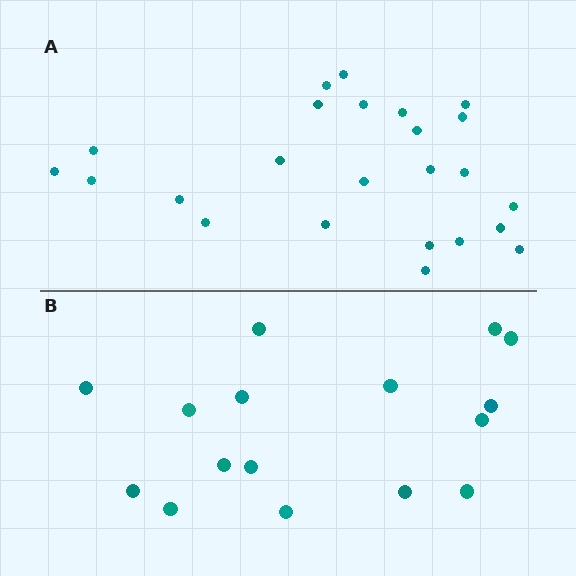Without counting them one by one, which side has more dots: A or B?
Region A (the top region) has more dots.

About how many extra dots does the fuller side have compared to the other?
Region A has roughly 8 or so more dots than region B.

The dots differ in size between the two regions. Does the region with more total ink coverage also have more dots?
No. Region B has more total ink coverage because its dots are larger, but region A actually contains more individual dots. Total area can be misleading — the number of items is what matters here.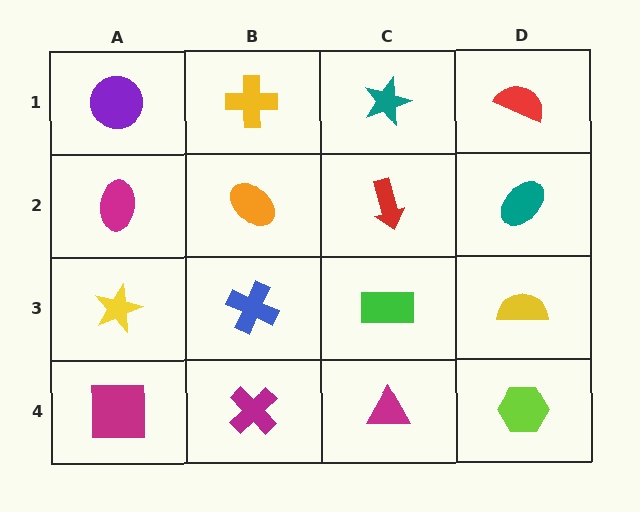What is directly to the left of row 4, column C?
A magenta cross.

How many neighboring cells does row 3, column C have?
4.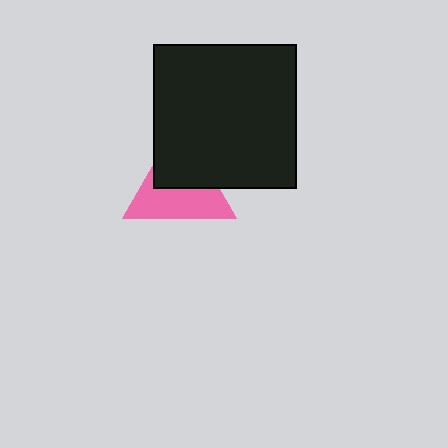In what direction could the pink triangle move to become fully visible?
The pink triangle could move toward the lower-left. That would shift it out from behind the black square entirely.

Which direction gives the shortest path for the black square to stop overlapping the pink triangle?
Moving toward the upper-right gives the shortest separation.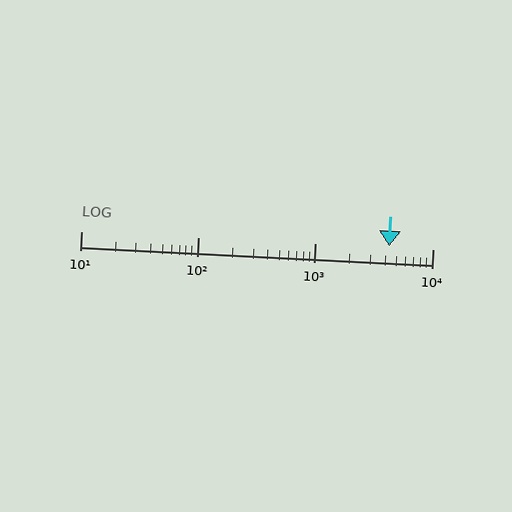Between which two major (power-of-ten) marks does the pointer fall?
The pointer is between 1000 and 10000.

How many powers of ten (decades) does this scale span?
The scale spans 3 decades, from 10 to 10000.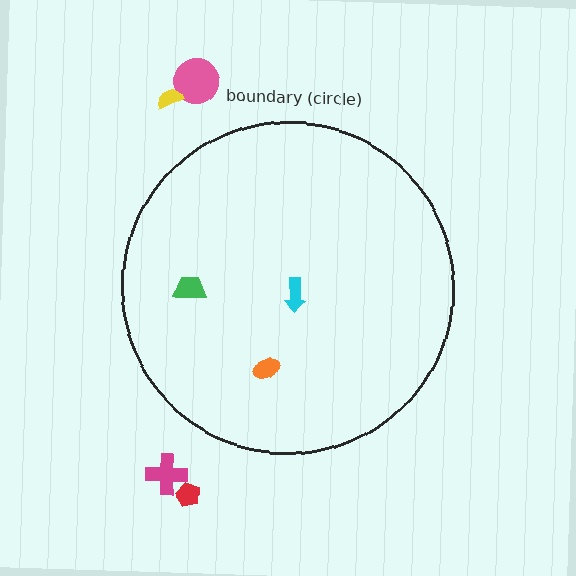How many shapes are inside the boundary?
3 inside, 4 outside.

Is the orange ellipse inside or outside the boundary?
Inside.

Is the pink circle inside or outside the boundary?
Outside.